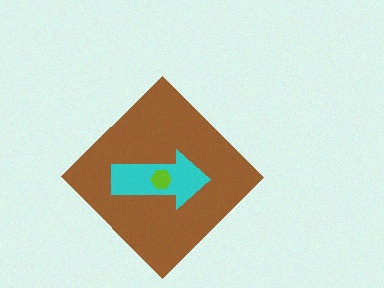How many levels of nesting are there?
3.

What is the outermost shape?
The brown diamond.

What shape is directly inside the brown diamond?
The cyan arrow.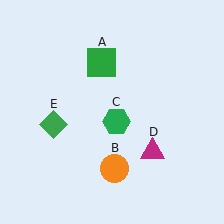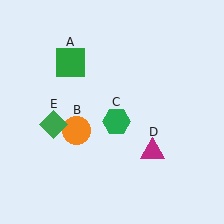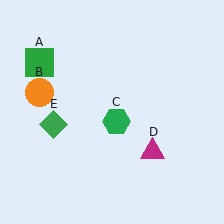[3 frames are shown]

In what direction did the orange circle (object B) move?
The orange circle (object B) moved up and to the left.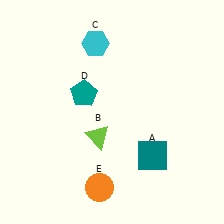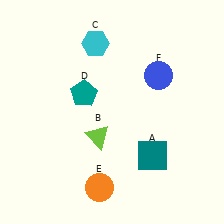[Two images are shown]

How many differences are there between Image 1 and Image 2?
There is 1 difference between the two images.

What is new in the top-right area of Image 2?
A blue circle (F) was added in the top-right area of Image 2.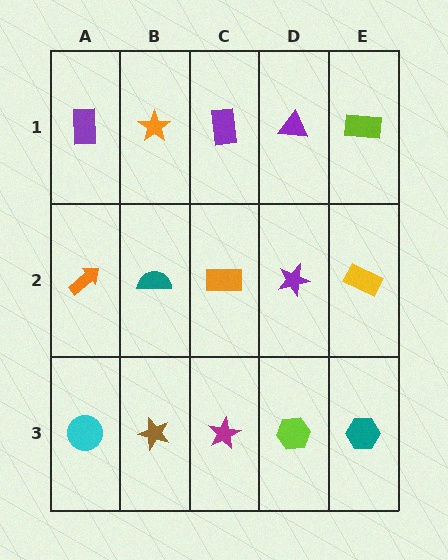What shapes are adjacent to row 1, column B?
A teal semicircle (row 2, column B), a purple rectangle (row 1, column A), a purple rectangle (row 1, column C).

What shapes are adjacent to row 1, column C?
An orange rectangle (row 2, column C), an orange star (row 1, column B), a purple triangle (row 1, column D).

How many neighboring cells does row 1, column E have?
2.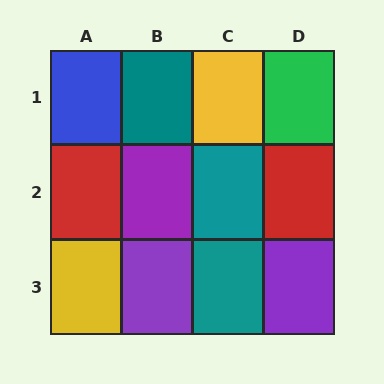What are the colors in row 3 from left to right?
Yellow, purple, teal, purple.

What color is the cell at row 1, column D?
Green.